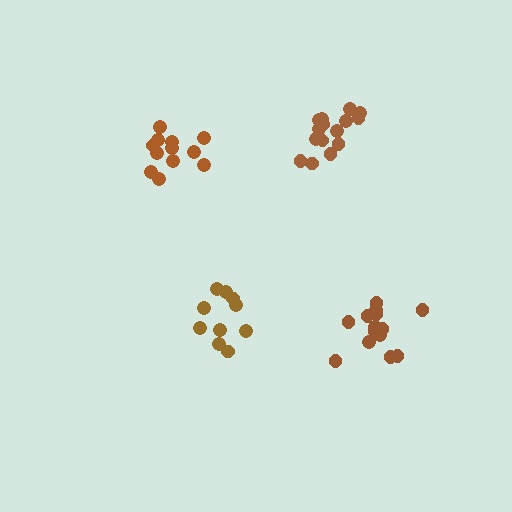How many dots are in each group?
Group 1: 15 dots, Group 2: 10 dots, Group 3: 12 dots, Group 4: 14 dots (51 total).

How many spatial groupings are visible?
There are 4 spatial groupings.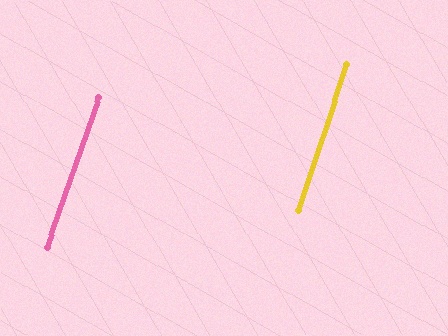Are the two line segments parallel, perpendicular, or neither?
Parallel — their directions differ by only 1.0°.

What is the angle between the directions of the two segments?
Approximately 1 degree.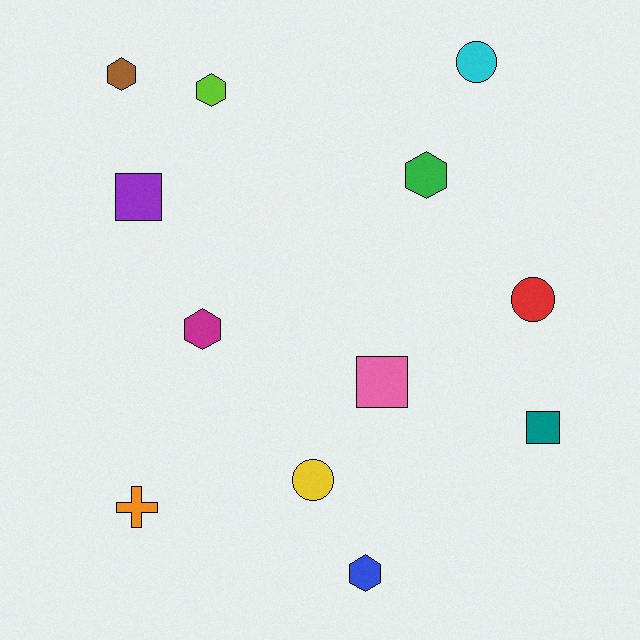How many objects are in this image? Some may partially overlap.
There are 12 objects.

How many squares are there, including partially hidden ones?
There are 3 squares.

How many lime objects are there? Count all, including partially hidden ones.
There is 1 lime object.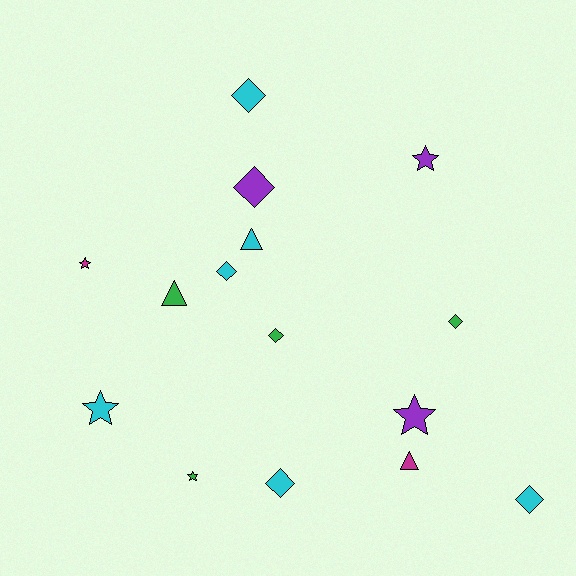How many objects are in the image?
There are 15 objects.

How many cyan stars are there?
There is 1 cyan star.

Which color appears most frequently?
Cyan, with 6 objects.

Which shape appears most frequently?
Diamond, with 7 objects.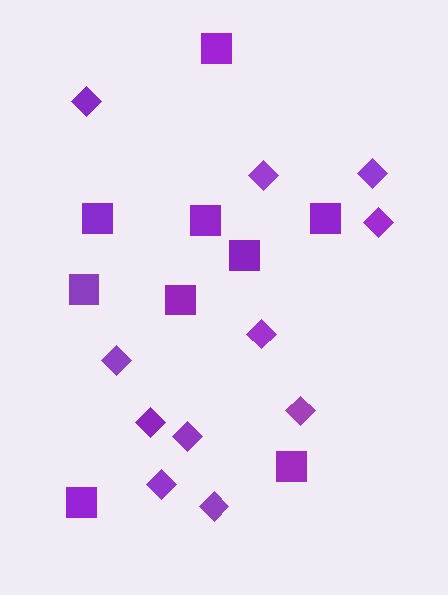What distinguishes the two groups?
There are 2 groups: one group of squares (9) and one group of diamonds (11).